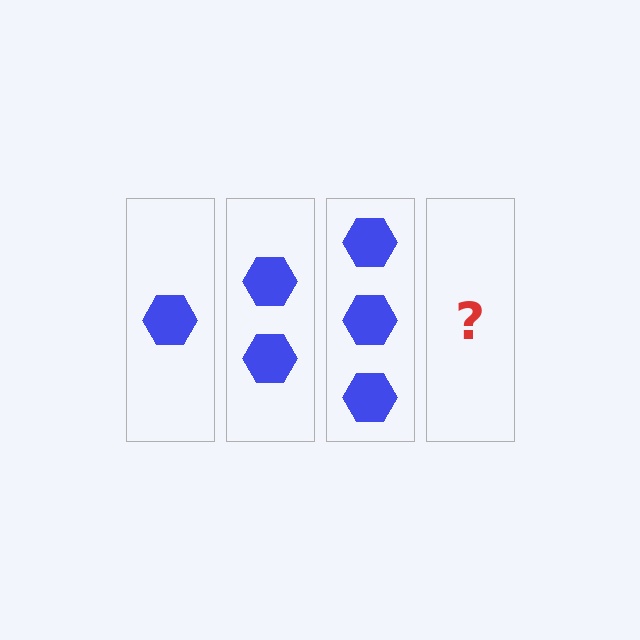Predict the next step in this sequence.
The next step is 4 hexagons.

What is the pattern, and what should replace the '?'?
The pattern is that each step adds one more hexagon. The '?' should be 4 hexagons.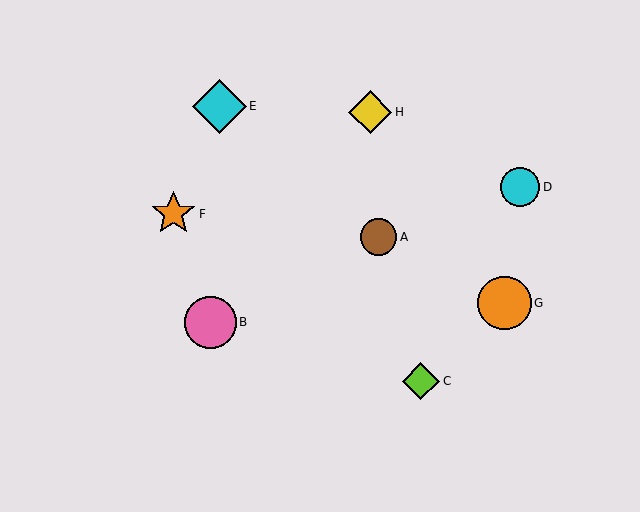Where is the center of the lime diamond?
The center of the lime diamond is at (421, 381).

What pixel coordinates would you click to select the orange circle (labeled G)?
Click at (505, 303) to select the orange circle G.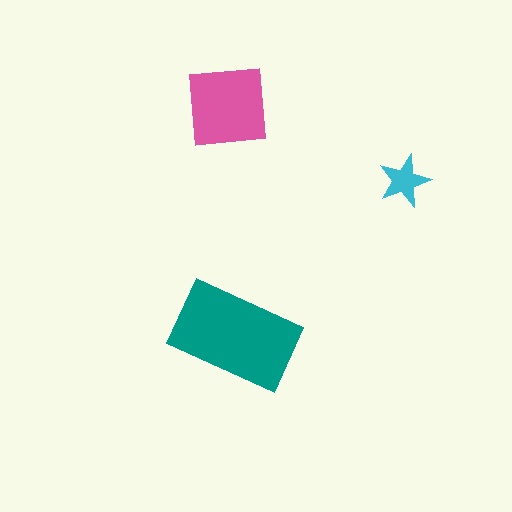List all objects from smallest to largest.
The cyan star, the pink square, the teal rectangle.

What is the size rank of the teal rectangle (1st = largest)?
1st.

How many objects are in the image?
There are 3 objects in the image.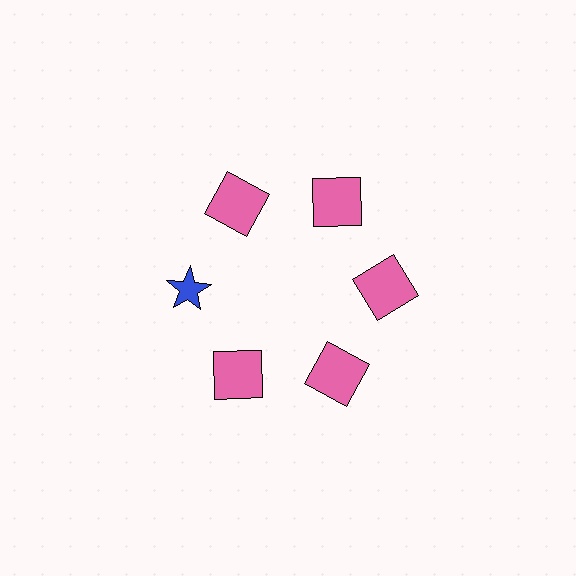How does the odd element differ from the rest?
It differs in both color (blue instead of pink) and shape (star instead of square).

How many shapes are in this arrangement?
There are 6 shapes arranged in a ring pattern.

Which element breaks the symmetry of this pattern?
The blue star at roughly the 9 o'clock position breaks the symmetry. All other shapes are pink squares.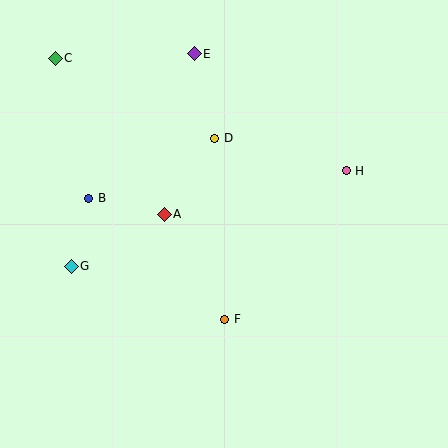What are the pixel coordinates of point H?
Point H is at (346, 171).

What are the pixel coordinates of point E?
Point E is at (194, 54).